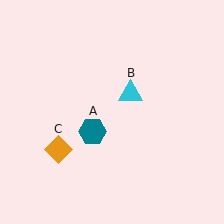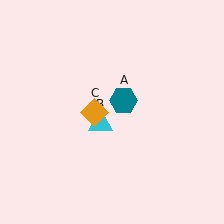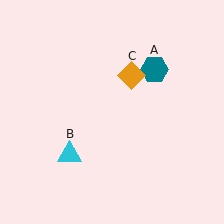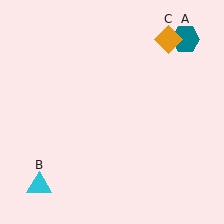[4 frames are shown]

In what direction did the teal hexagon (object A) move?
The teal hexagon (object A) moved up and to the right.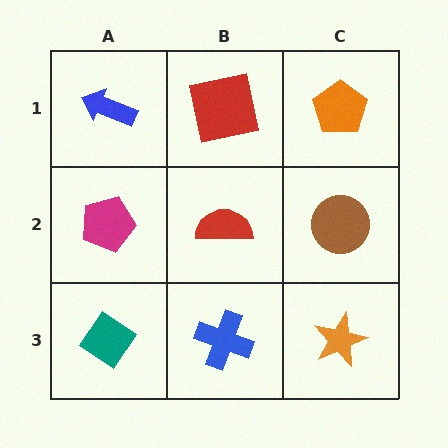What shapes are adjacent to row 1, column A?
A magenta pentagon (row 2, column A), a red square (row 1, column B).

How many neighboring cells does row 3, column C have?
2.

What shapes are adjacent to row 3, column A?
A magenta pentagon (row 2, column A), a blue cross (row 3, column B).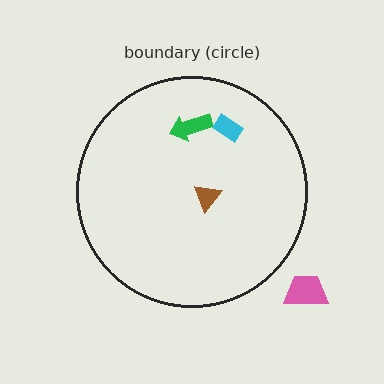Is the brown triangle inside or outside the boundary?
Inside.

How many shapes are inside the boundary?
3 inside, 1 outside.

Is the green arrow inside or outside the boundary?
Inside.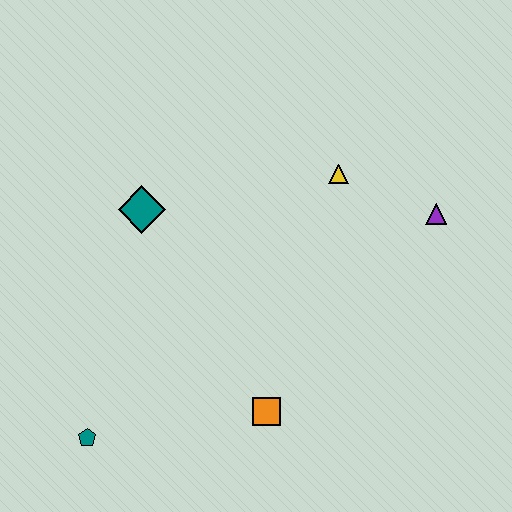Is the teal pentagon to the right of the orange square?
No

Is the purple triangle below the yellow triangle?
Yes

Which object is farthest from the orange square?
The purple triangle is farthest from the orange square.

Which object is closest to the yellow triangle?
The purple triangle is closest to the yellow triangle.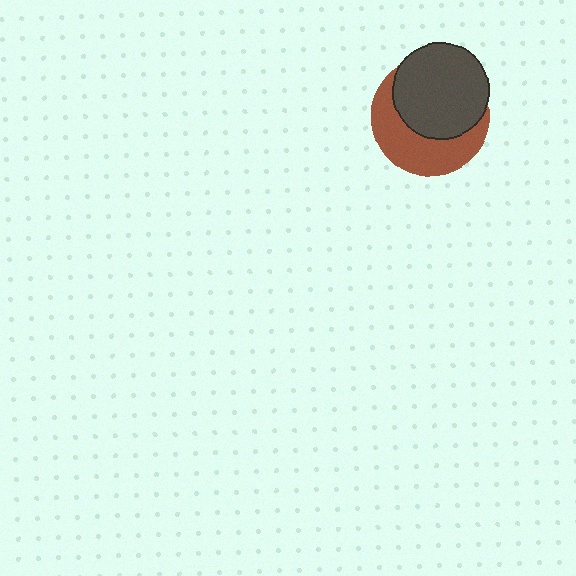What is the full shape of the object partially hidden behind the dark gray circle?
The partially hidden object is a brown circle.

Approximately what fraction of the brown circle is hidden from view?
Roughly 55% of the brown circle is hidden behind the dark gray circle.